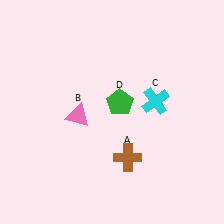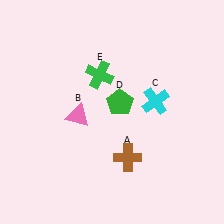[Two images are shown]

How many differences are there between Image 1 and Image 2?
There is 1 difference between the two images.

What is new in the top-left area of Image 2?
A green cross (E) was added in the top-left area of Image 2.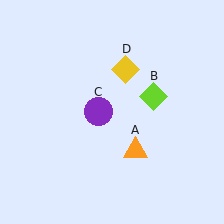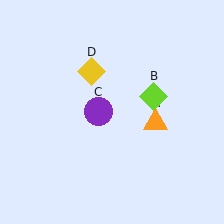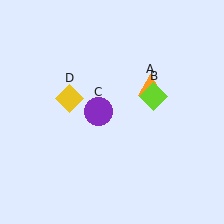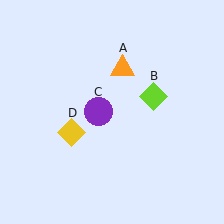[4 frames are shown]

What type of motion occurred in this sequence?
The orange triangle (object A), yellow diamond (object D) rotated counterclockwise around the center of the scene.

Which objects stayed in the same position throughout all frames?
Lime diamond (object B) and purple circle (object C) remained stationary.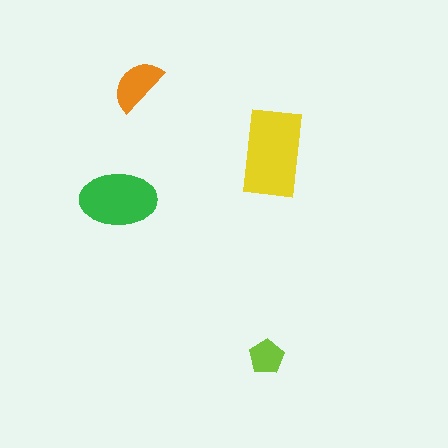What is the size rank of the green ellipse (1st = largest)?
2nd.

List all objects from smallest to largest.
The lime pentagon, the orange semicircle, the green ellipse, the yellow rectangle.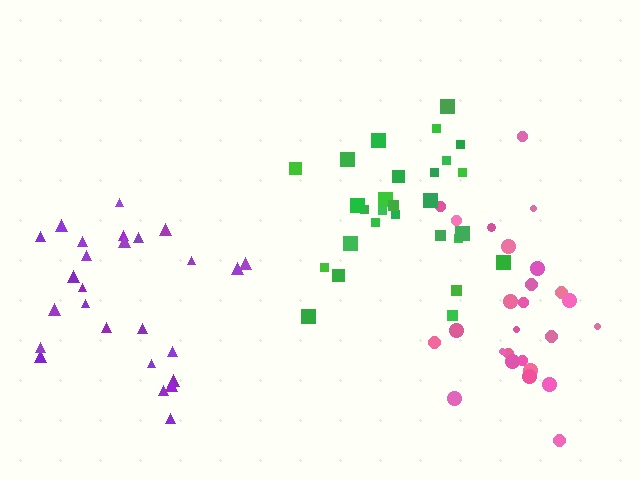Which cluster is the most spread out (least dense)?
Purple.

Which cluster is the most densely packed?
Green.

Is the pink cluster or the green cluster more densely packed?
Green.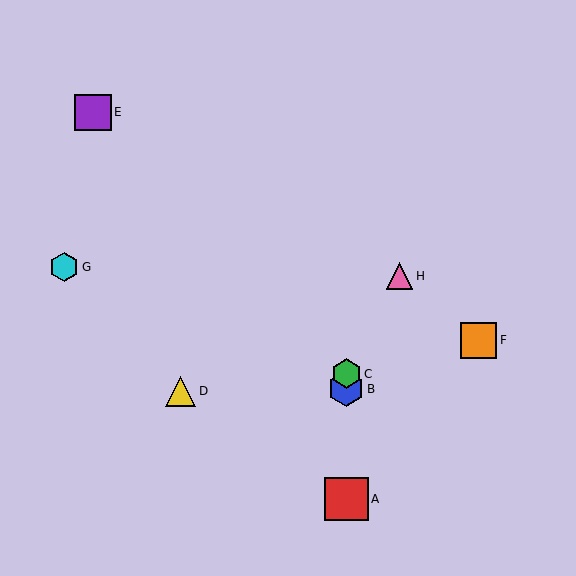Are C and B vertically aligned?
Yes, both are at x≈346.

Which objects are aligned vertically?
Objects A, B, C are aligned vertically.